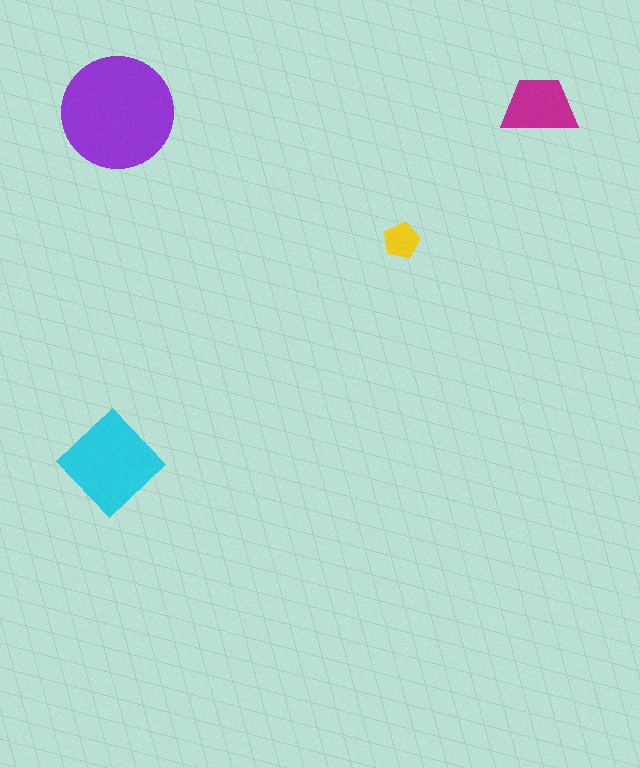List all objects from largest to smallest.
The purple circle, the cyan diamond, the magenta trapezoid, the yellow pentagon.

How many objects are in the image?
There are 4 objects in the image.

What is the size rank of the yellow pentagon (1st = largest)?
4th.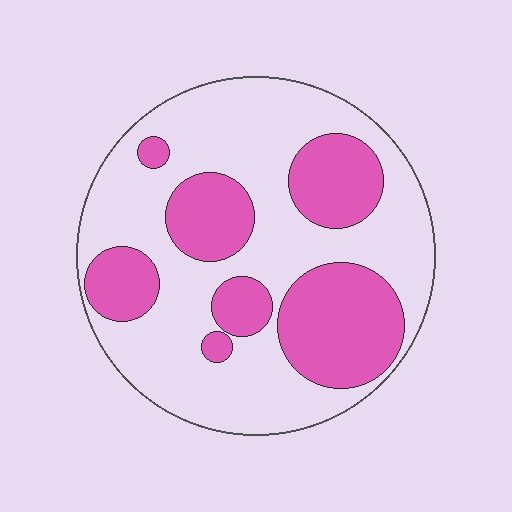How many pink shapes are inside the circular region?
7.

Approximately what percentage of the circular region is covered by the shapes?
Approximately 35%.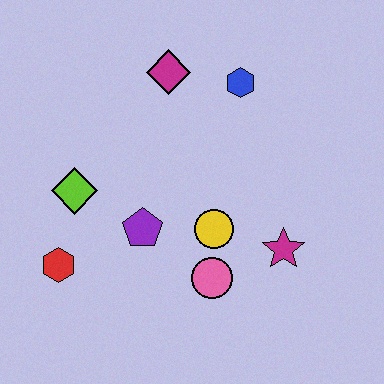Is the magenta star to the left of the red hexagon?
No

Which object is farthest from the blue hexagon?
The red hexagon is farthest from the blue hexagon.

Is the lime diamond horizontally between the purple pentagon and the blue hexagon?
No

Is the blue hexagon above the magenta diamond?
No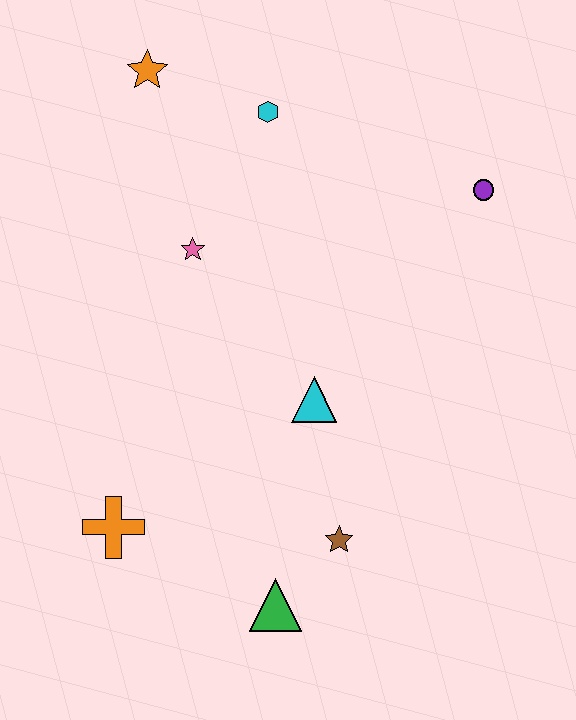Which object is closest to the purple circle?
The cyan hexagon is closest to the purple circle.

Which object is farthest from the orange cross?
The purple circle is farthest from the orange cross.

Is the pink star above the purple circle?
No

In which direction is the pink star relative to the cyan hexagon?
The pink star is below the cyan hexagon.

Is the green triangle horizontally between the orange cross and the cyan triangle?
Yes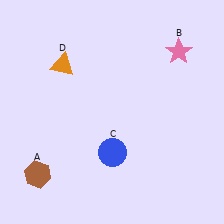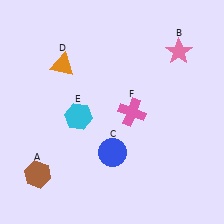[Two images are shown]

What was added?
A cyan hexagon (E), a pink cross (F) were added in Image 2.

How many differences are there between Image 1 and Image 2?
There are 2 differences between the two images.